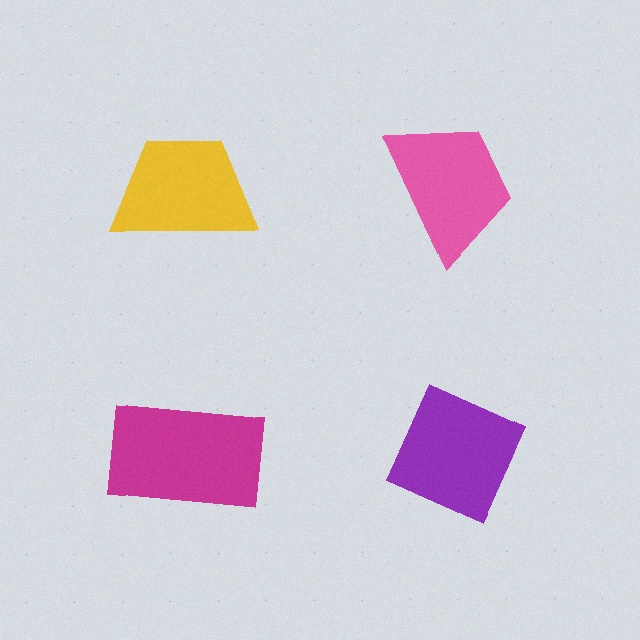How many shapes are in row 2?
2 shapes.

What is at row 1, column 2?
A pink trapezoid.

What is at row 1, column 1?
A yellow trapezoid.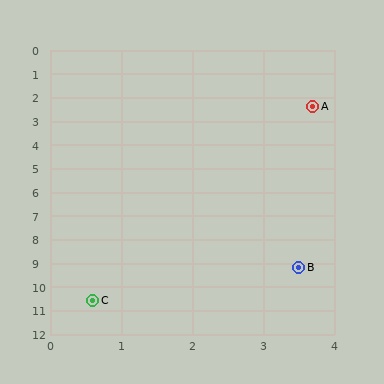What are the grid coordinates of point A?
Point A is at approximately (3.7, 2.4).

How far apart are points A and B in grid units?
Points A and B are about 6.8 grid units apart.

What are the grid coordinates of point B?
Point B is at approximately (3.5, 9.2).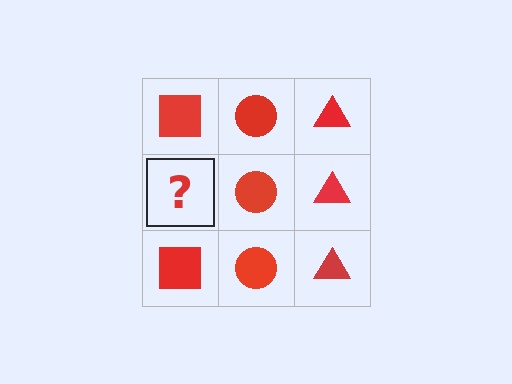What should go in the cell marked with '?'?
The missing cell should contain a red square.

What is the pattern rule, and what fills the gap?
The rule is that each column has a consistent shape. The gap should be filled with a red square.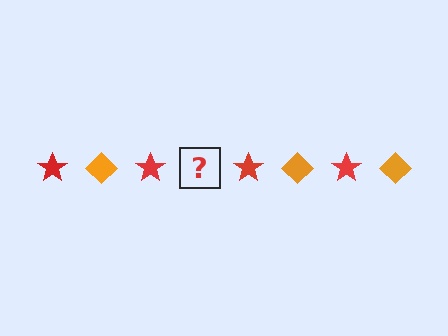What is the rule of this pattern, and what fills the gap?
The rule is that the pattern alternates between red star and orange diamond. The gap should be filled with an orange diamond.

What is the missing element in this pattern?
The missing element is an orange diamond.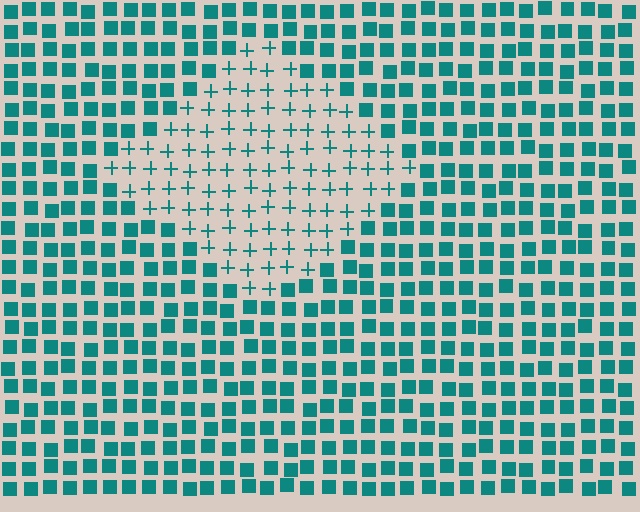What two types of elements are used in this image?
The image uses plus signs inside the diamond region and squares outside it.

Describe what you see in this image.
The image is filled with small teal elements arranged in a uniform grid. A diamond-shaped region contains plus signs, while the surrounding area contains squares. The boundary is defined purely by the change in element shape.